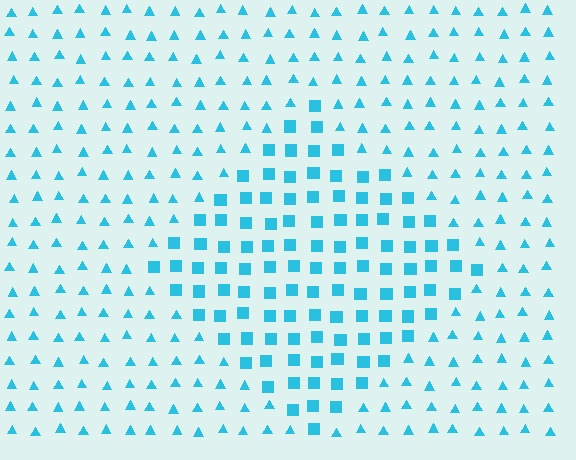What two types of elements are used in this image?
The image uses squares inside the diamond region and triangles outside it.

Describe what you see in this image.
The image is filled with small cyan elements arranged in a uniform grid. A diamond-shaped region contains squares, while the surrounding area contains triangles. The boundary is defined purely by the change in element shape.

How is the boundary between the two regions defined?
The boundary is defined by a change in element shape: squares inside vs. triangles outside. All elements share the same color and spacing.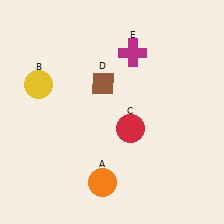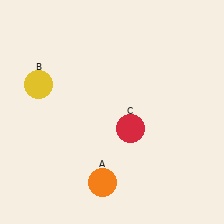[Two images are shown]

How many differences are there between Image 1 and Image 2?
There are 2 differences between the two images.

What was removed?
The magenta cross (E), the brown diamond (D) were removed in Image 2.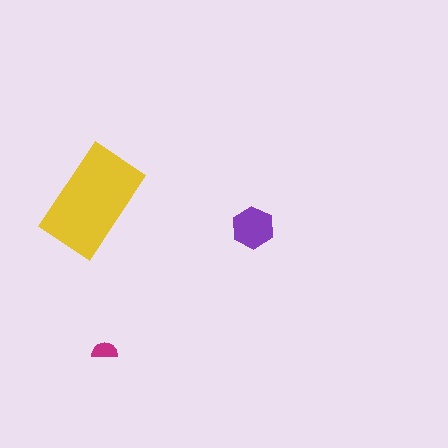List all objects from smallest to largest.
The magenta semicircle, the purple hexagon, the yellow rectangle.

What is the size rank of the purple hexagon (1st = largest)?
2nd.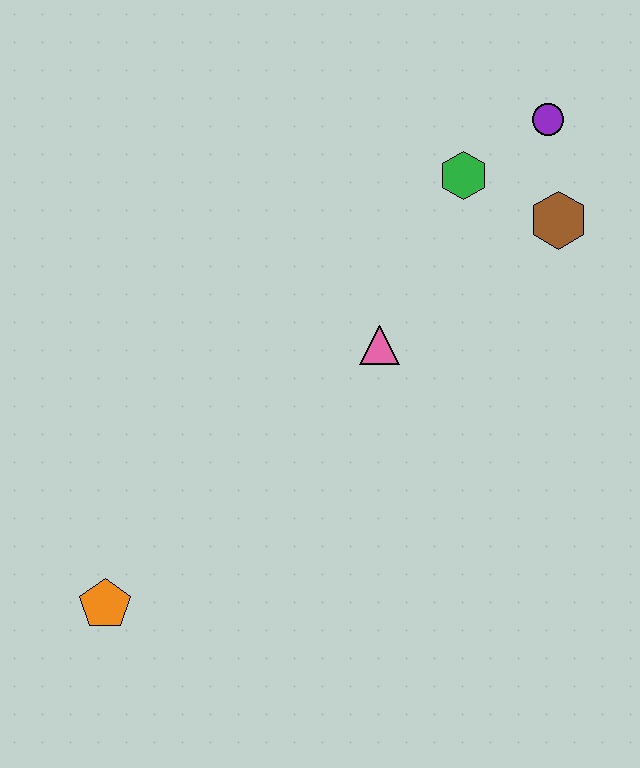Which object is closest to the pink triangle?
The green hexagon is closest to the pink triangle.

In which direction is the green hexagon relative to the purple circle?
The green hexagon is to the left of the purple circle.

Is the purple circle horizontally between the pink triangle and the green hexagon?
No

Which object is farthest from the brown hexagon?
The orange pentagon is farthest from the brown hexagon.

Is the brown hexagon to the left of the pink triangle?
No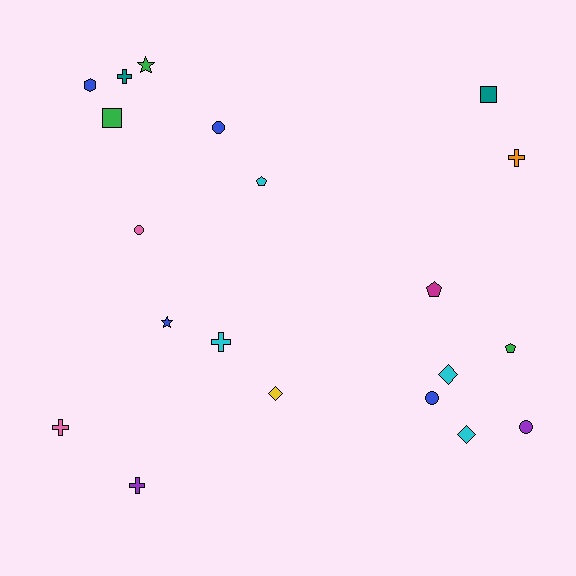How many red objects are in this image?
There are no red objects.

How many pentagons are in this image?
There are 3 pentagons.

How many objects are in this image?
There are 20 objects.